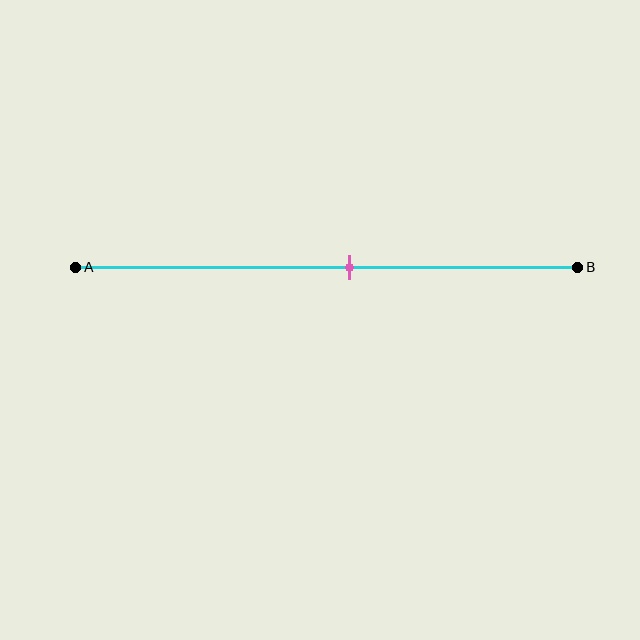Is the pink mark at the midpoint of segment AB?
No, the mark is at about 55% from A, not at the 50% midpoint.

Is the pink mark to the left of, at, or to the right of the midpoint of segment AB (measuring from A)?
The pink mark is to the right of the midpoint of segment AB.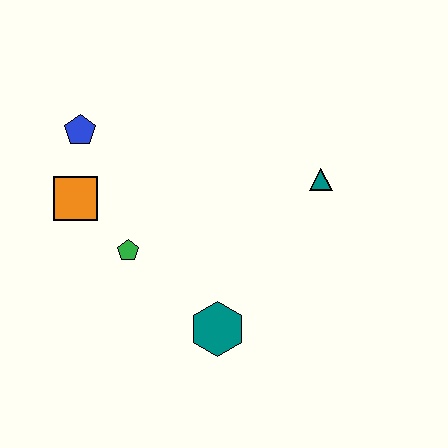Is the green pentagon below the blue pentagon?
Yes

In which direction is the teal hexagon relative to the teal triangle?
The teal hexagon is below the teal triangle.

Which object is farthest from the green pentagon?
The teal triangle is farthest from the green pentagon.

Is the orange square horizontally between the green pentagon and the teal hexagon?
No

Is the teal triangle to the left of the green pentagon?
No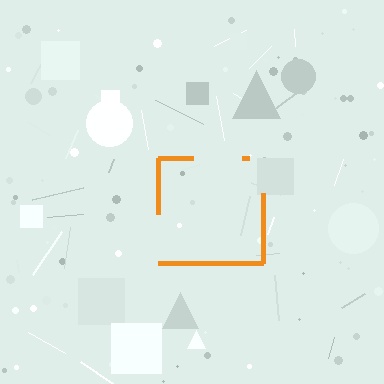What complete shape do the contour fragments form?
The contour fragments form a square.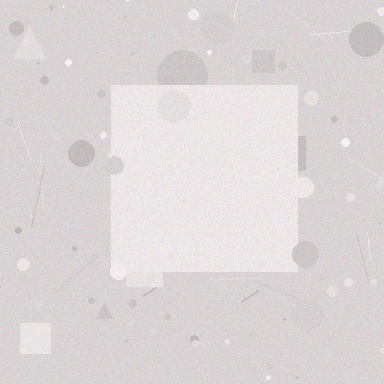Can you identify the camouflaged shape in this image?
The camouflaged shape is a square.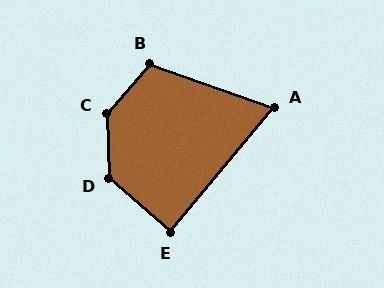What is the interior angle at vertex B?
Approximately 112 degrees (obtuse).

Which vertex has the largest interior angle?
C, at approximately 138 degrees.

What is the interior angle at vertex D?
Approximately 132 degrees (obtuse).